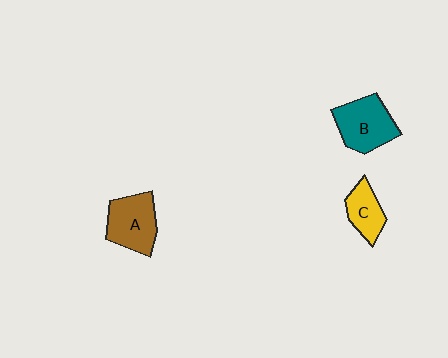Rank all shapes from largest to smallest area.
From largest to smallest: B (teal), A (brown), C (yellow).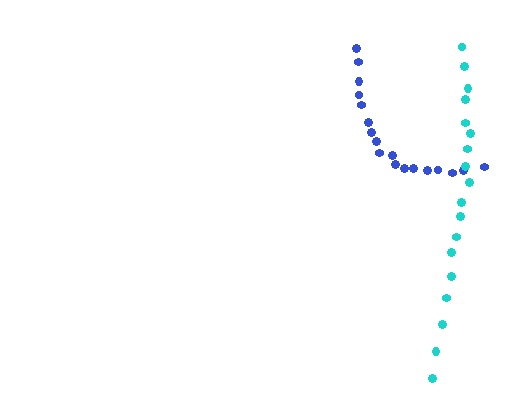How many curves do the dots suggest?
There are 2 distinct paths.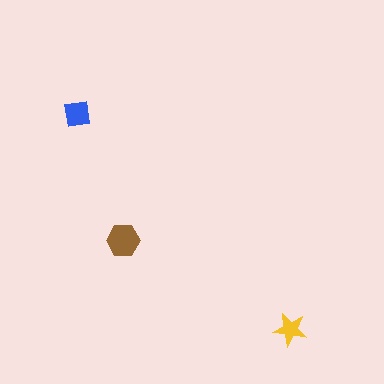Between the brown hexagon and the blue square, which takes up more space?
The brown hexagon.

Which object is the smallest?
The yellow star.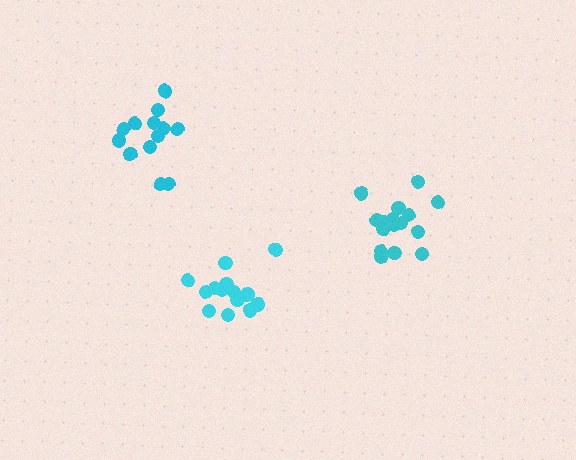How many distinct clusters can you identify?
There are 3 distinct clusters.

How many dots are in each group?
Group 1: 16 dots, Group 2: 16 dots, Group 3: 13 dots (45 total).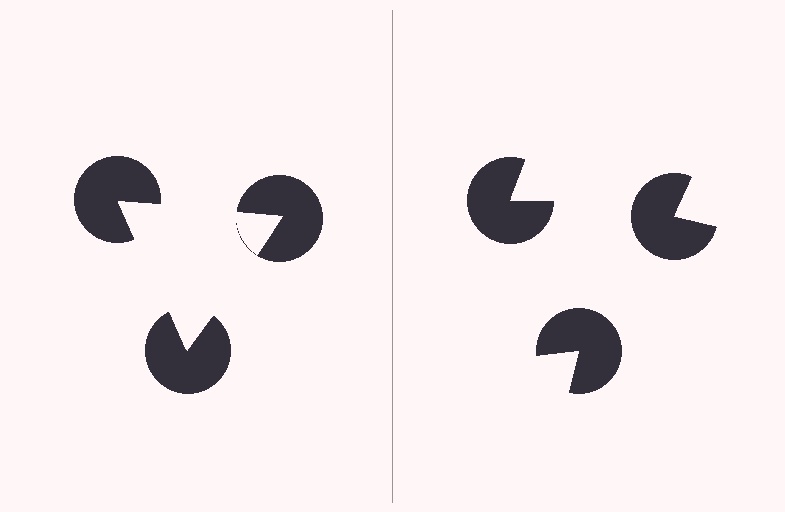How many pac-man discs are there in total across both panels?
6 — 3 on each side.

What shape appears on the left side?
An illusory triangle.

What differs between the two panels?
The pac-man discs are positioned identically on both sides; only the wedge orientations differ. On the left they align to a triangle; on the right they are misaligned.